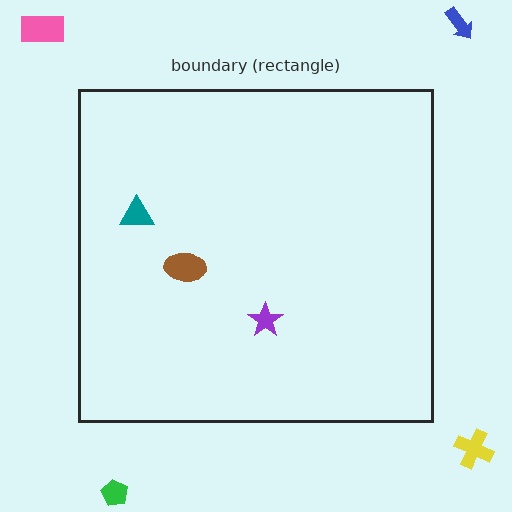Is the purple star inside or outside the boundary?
Inside.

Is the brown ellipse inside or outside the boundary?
Inside.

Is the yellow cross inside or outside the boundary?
Outside.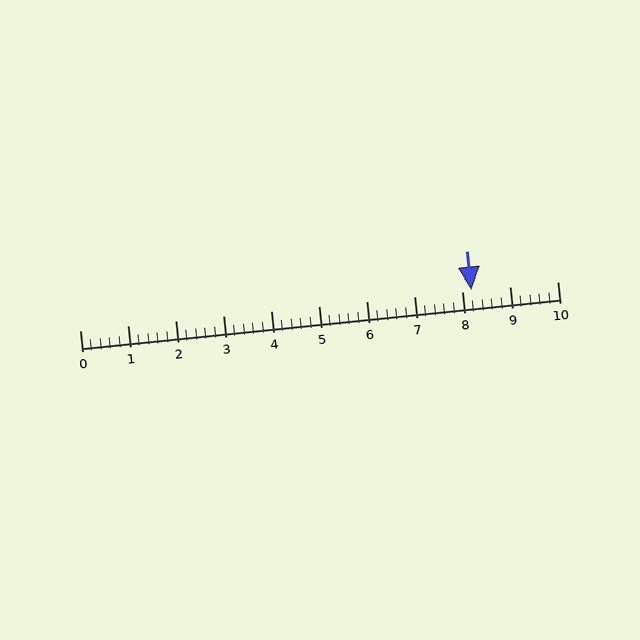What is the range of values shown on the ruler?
The ruler shows values from 0 to 10.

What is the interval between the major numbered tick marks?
The major tick marks are spaced 1 units apart.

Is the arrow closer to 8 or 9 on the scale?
The arrow is closer to 8.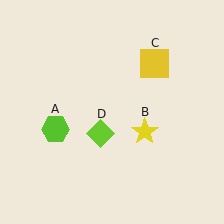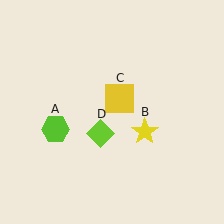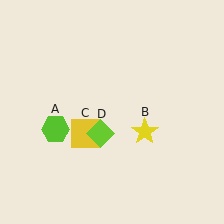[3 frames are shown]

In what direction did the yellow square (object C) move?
The yellow square (object C) moved down and to the left.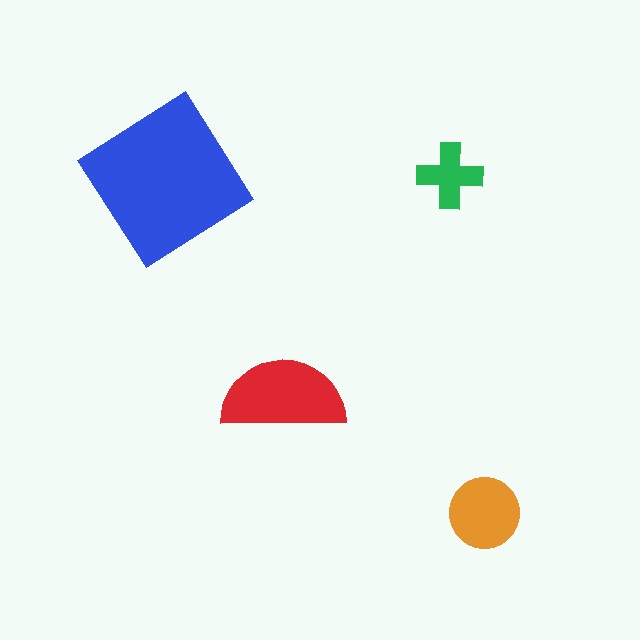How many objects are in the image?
There are 4 objects in the image.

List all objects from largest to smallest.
The blue diamond, the red semicircle, the orange circle, the green cross.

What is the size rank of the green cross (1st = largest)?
4th.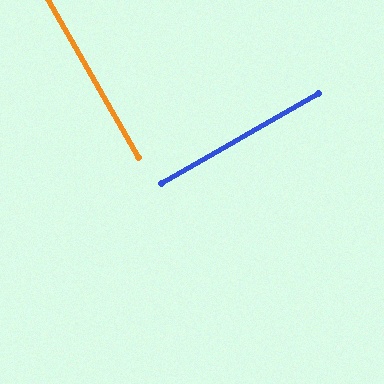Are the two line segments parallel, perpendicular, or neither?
Perpendicular — they meet at approximately 90°.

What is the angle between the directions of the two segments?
Approximately 90 degrees.